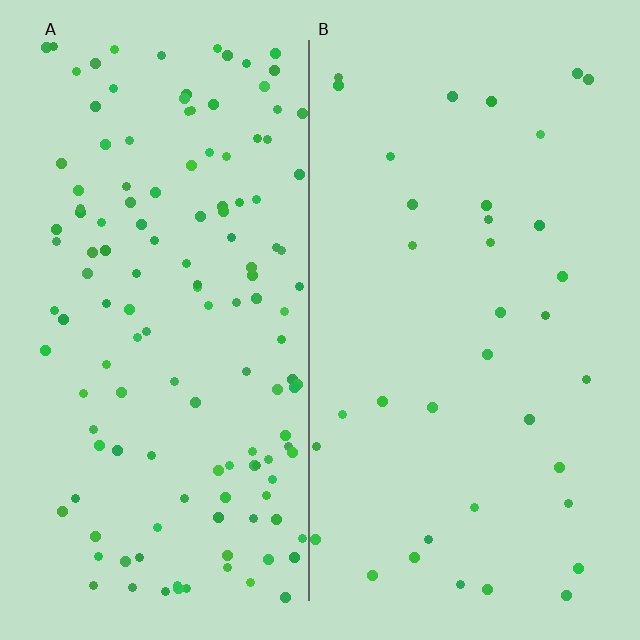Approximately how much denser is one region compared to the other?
Approximately 3.8× — region A over region B.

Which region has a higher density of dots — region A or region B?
A (the left).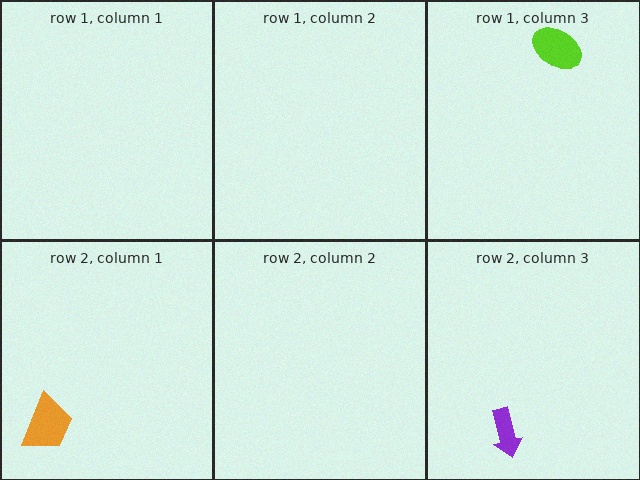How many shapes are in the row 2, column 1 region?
1.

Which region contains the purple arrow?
The row 2, column 3 region.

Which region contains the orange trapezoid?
The row 2, column 1 region.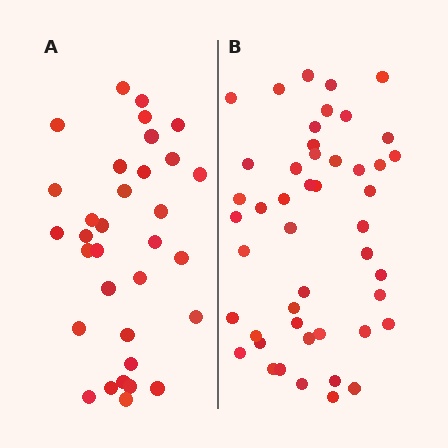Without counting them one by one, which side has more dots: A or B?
Region B (the right region) has more dots.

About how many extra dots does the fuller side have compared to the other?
Region B has approximately 15 more dots than region A.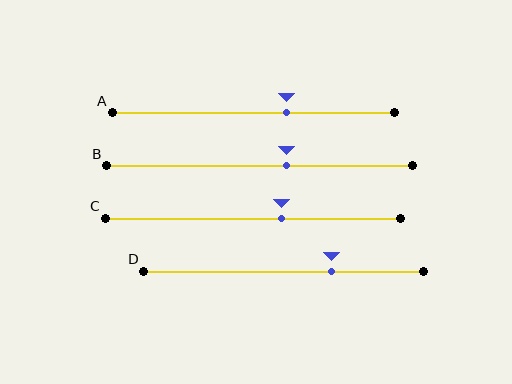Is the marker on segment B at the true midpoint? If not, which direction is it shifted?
No, the marker on segment B is shifted to the right by about 9% of the segment length.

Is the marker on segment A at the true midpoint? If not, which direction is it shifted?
No, the marker on segment A is shifted to the right by about 12% of the segment length.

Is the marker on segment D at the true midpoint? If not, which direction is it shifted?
No, the marker on segment D is shifted to the right by about 17% of the segment length.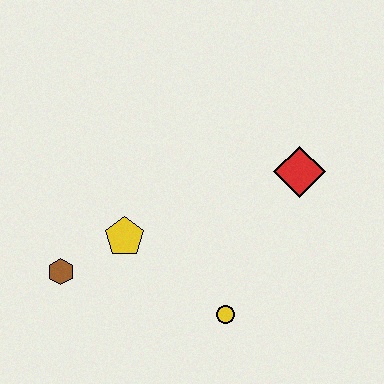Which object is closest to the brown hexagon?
The yellow pentagon is closest to the brown hexagon.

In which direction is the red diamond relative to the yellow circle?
The red diamond is above the yellow circle.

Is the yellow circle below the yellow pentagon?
Yes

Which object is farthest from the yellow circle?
The brown hexagon is farthest from the yellow circle.